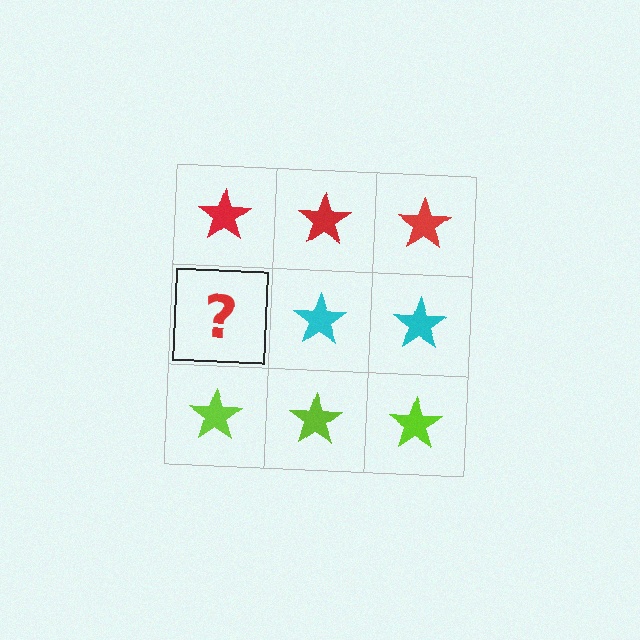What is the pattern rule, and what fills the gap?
The rule is that each row has a consistent color. The gap should be filled with a cyan star.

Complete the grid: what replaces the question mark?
The question mark should be replaced with a cyan star.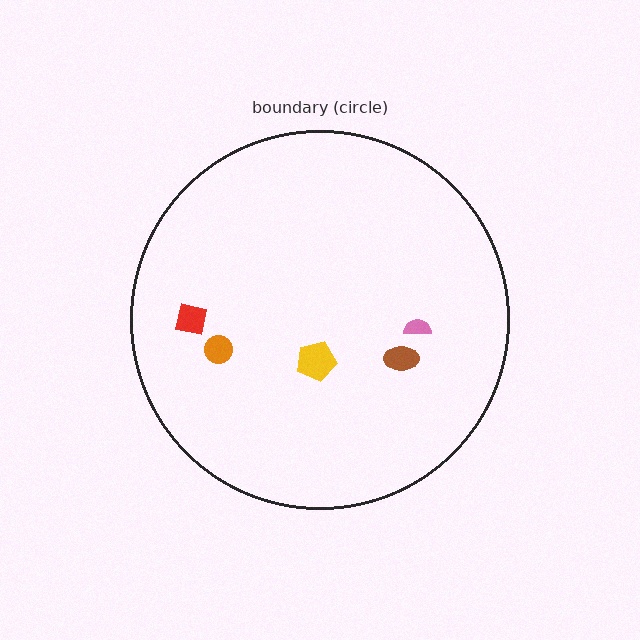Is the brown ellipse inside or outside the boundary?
Inside.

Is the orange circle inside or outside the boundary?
Inside.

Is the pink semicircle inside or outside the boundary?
Inside.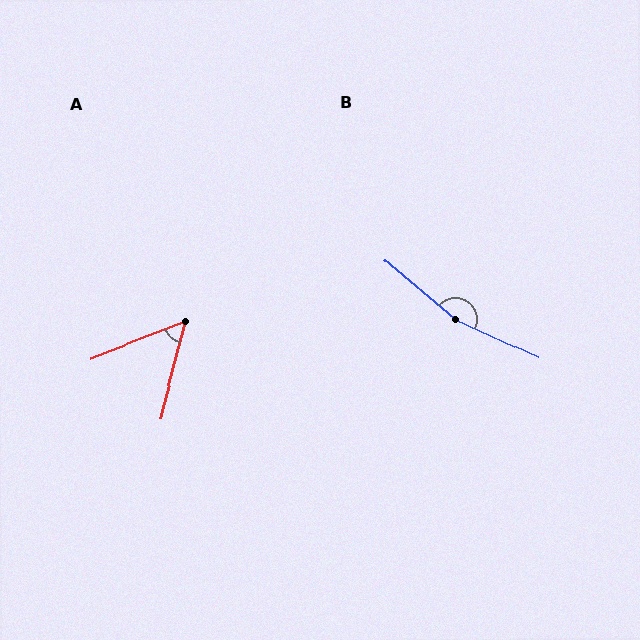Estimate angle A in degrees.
Approximately 55 degrees.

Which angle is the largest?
B, at approximately 165 degrees.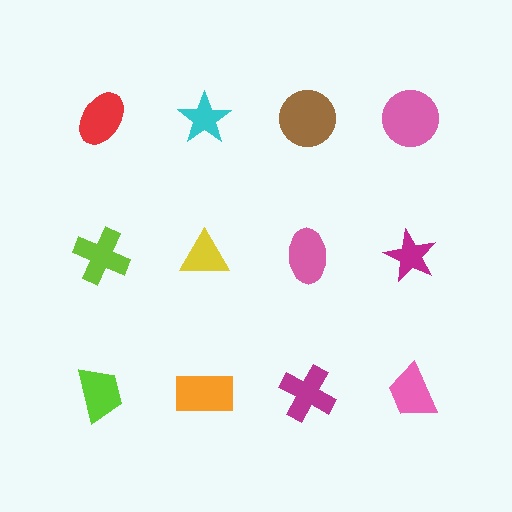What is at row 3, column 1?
A lime trapezoid.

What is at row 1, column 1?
A red ellipse.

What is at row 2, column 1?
A lime cross.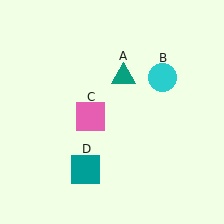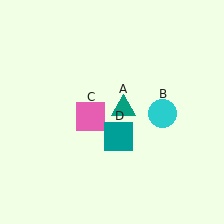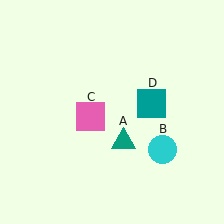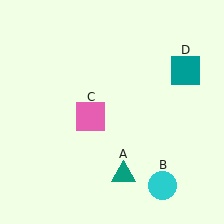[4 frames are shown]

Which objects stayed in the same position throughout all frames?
Pink square (object C) remained stationary.